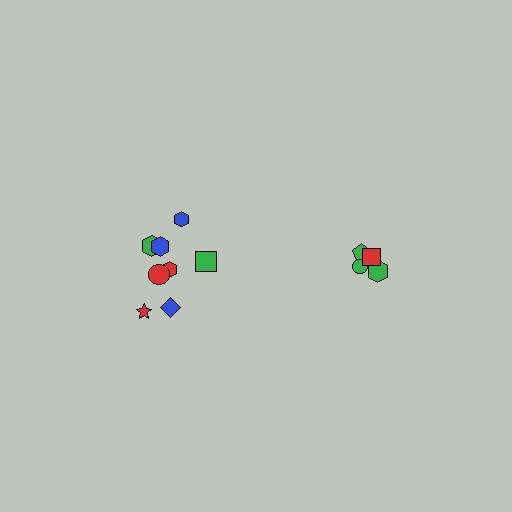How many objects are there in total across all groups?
There are 12 objects.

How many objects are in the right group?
There are 4 objects.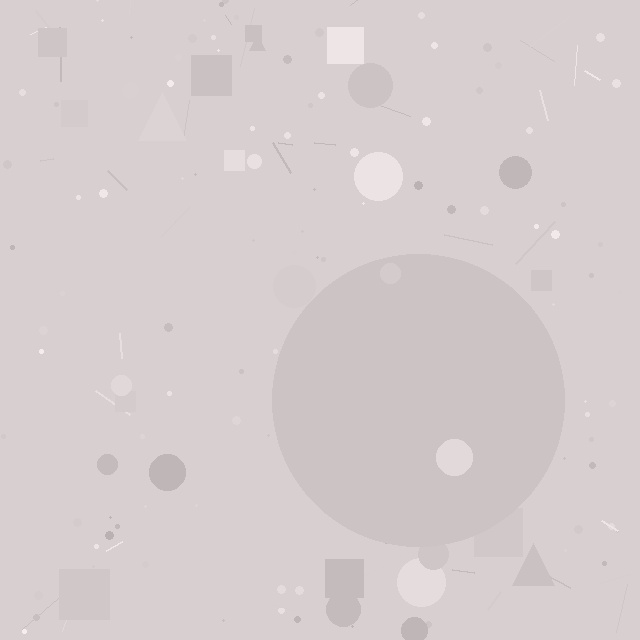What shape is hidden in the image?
A circle is hidden in the image.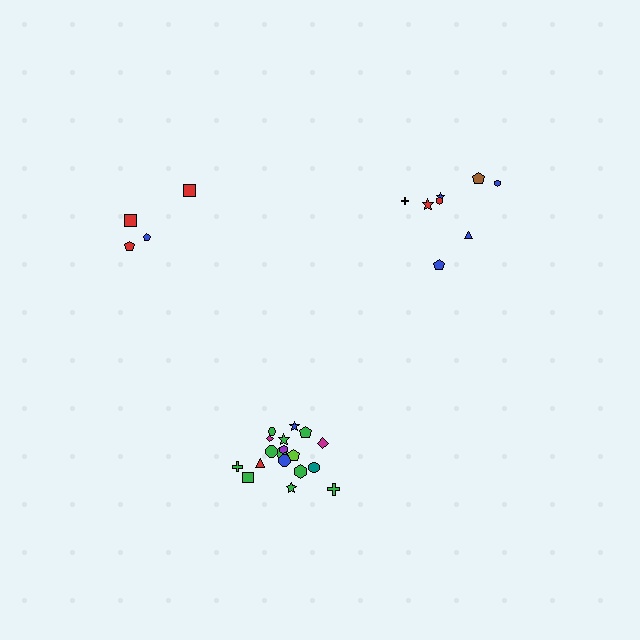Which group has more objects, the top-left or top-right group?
The top-right group.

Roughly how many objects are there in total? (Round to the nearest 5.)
Roughly 30 objects in total.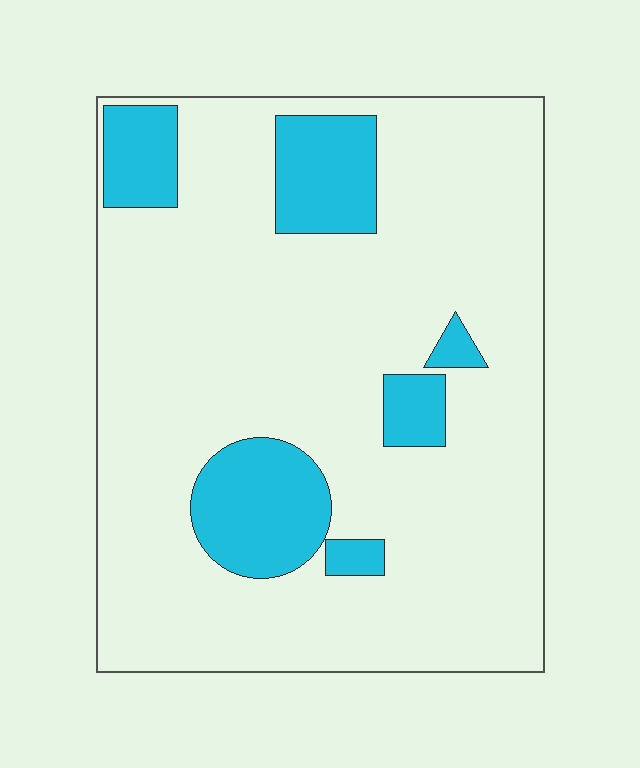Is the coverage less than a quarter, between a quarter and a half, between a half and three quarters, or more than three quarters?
Less than a quarter.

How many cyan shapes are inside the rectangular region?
6.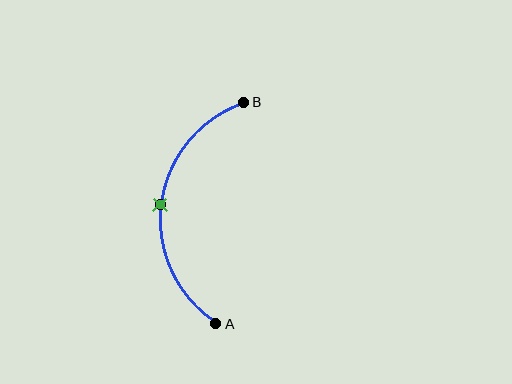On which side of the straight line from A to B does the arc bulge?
The arc bulges to the left of the straight line connecting A and B.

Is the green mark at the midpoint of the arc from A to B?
Yes. The green mark lies on the arc at equal arc-length from both A and B — it is the arc midpoint.